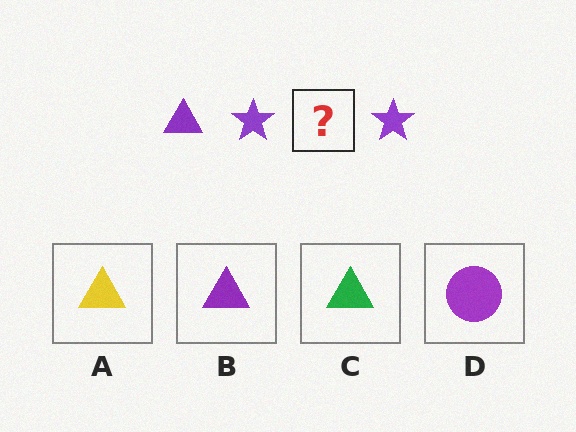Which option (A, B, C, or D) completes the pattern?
B.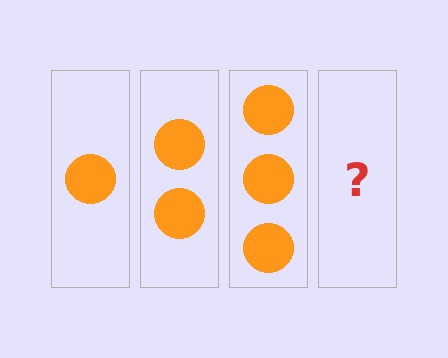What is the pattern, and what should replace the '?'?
The pattern is that each step adds one more circle. The '?' should be 4 circles.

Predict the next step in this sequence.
The next step is 4 circles.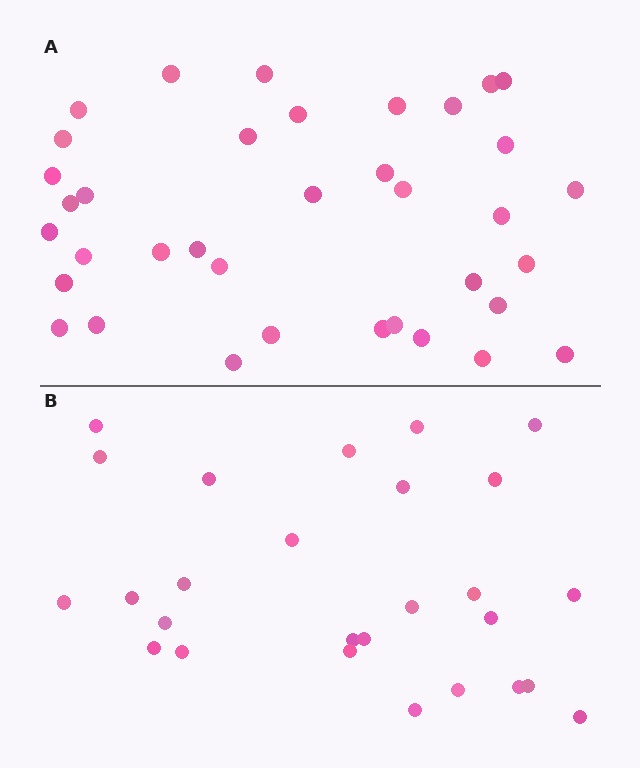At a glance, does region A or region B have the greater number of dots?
Region A (the top region) has more dots.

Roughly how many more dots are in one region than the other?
Region A has roughly 10 or so more dots than region B.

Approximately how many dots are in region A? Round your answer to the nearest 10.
About 40 dots. (The exact count is 37, which rounds to 40.)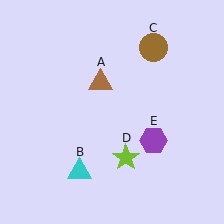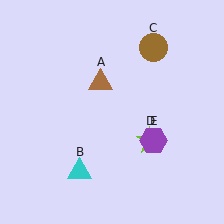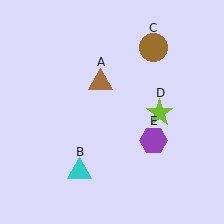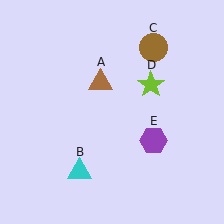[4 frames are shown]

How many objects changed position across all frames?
1 object changed position: lime star (object D).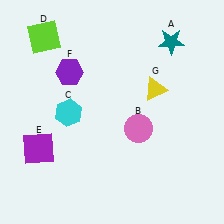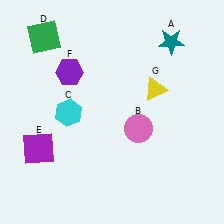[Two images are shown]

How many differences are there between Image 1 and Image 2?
There is 1 difference between the two images.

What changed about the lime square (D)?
In Image 1, D is lime. In Image 2, it changed to green.